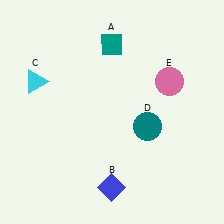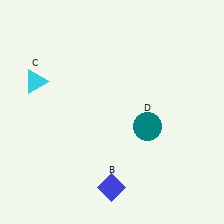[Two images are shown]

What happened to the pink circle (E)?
The pink circle (E) was removed in Image 2. It was in the top-right area of Image 1.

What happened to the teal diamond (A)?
The teal diamond (A) was removed in Image 2. It was in the top-left area of Image 1.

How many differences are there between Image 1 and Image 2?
There are 2 differences between the two images.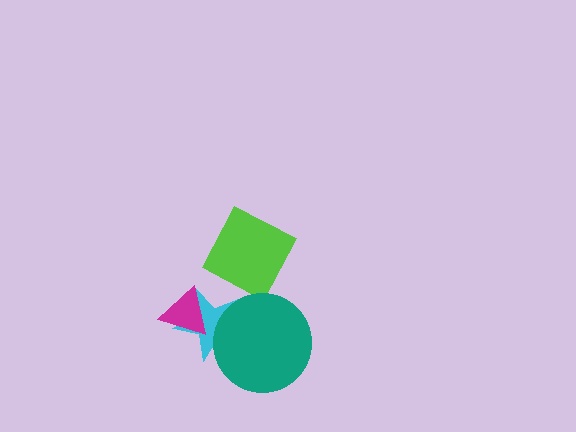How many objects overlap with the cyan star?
2 objects overlap with the cyan star.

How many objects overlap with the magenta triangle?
1 object overlaps with the magenta triangle.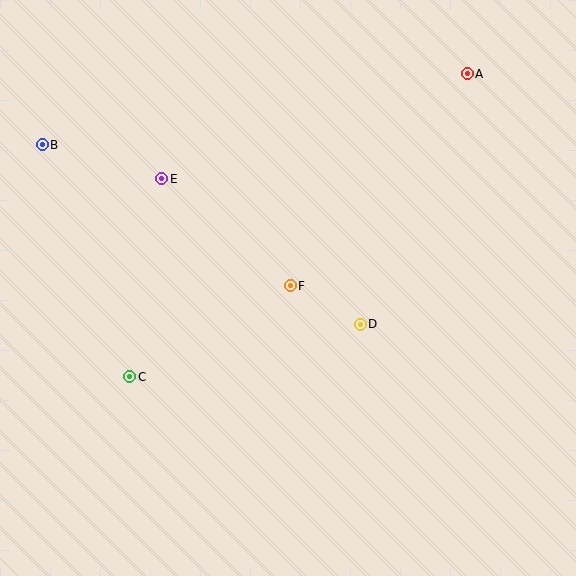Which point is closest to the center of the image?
Point F at (290, 286) is closest to the center.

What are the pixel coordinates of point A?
Point A is at (467, 74).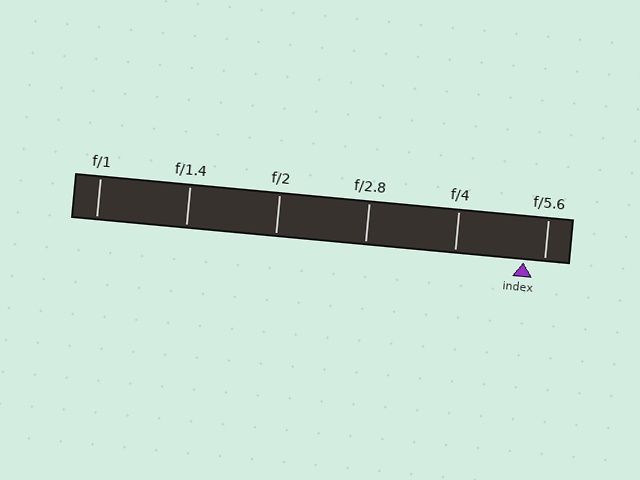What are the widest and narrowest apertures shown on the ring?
The widest aperture shown is f/1 and the narrowest is f/5.6.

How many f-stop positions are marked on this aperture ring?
There are 6 f-stop positions marked.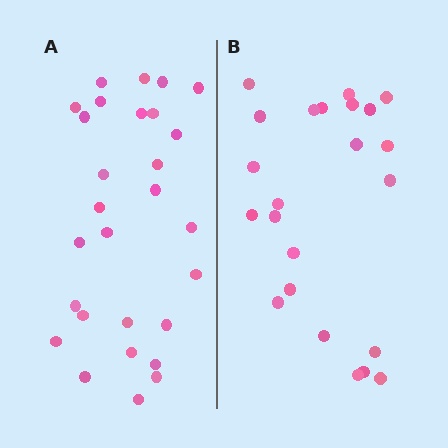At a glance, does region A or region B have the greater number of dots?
Region A (the left region) has more dots.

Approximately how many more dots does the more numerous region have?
Region A has about 5 more dots than region B.